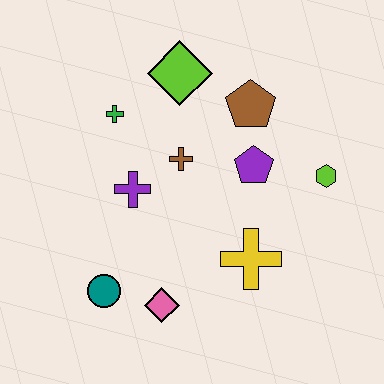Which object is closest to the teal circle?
The pink diamond is closest to the teal circle.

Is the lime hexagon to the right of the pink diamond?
Yes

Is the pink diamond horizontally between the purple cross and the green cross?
No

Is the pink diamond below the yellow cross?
Yes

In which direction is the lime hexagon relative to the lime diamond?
The lime hexagon is to the right of the lime diamond.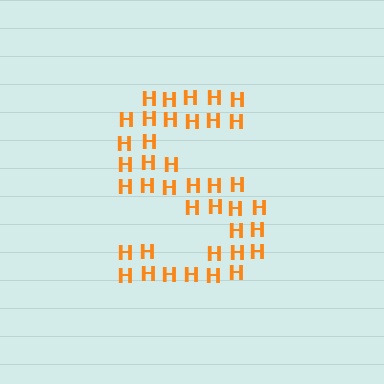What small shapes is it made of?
It is made of small letter H's.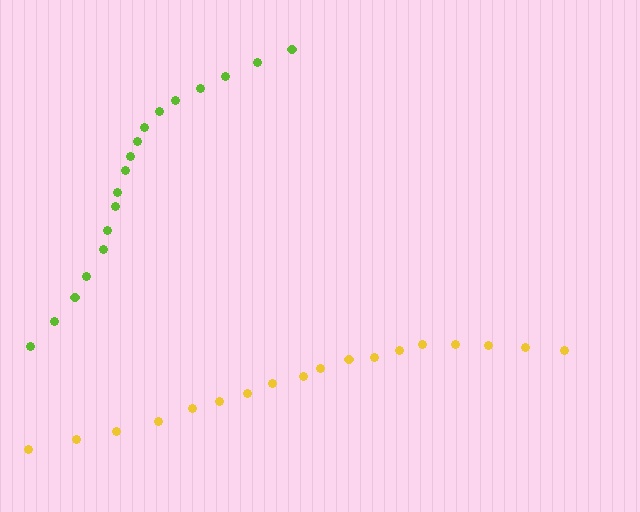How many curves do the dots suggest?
There are 2 distinct paths.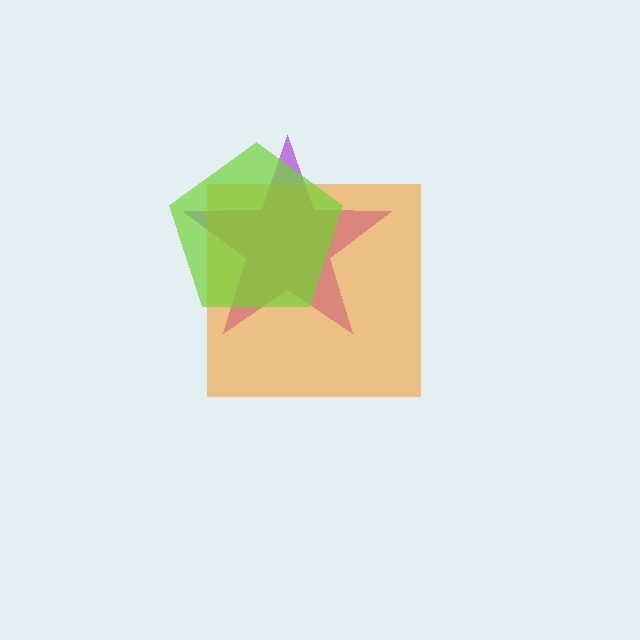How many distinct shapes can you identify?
There are 3 distinct shapes: a purple star, an orange square, a lime pentagon.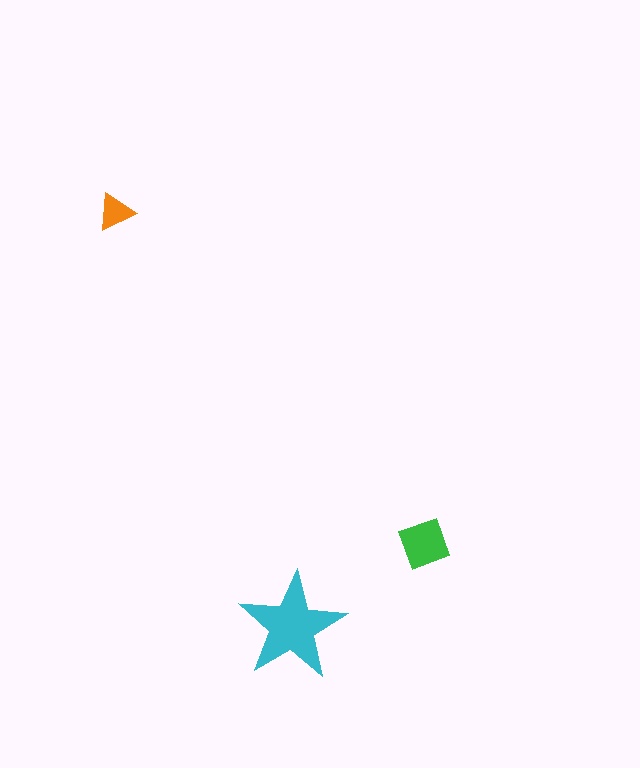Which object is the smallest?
The orange triangle.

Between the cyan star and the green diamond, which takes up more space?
The cyan star.